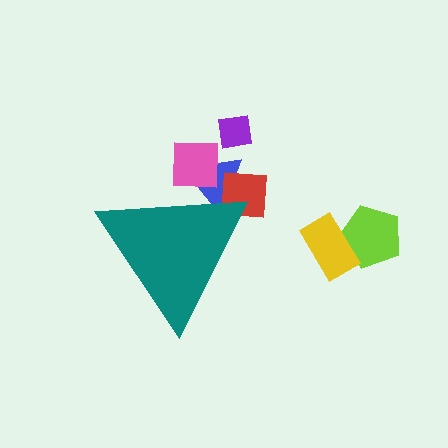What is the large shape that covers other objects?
A teal triangle.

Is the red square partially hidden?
Yes, the red square is partially hidden behind the teal triangle.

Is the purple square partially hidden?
No, the purple square is fully visible.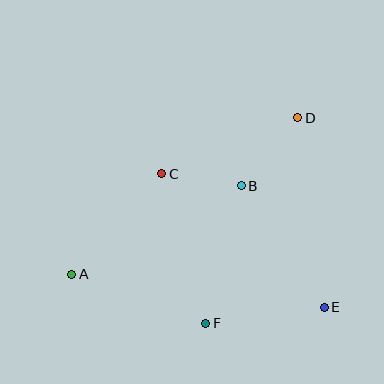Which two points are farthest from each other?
Points A and D are farthest from each other.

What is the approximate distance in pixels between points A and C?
The distance between A and C is approximately 135 pixels.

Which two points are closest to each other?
Points B and C are closest to each other.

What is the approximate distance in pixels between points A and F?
The distance between A and F is approximately 142 pixels.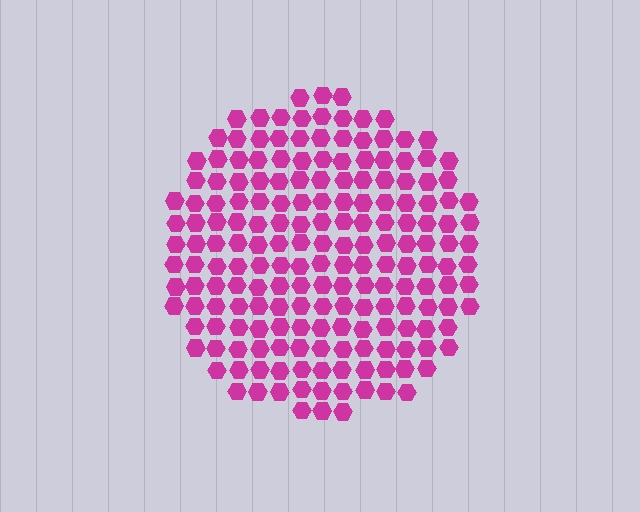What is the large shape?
The large shape is a circle.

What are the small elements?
The small elements are hexagons.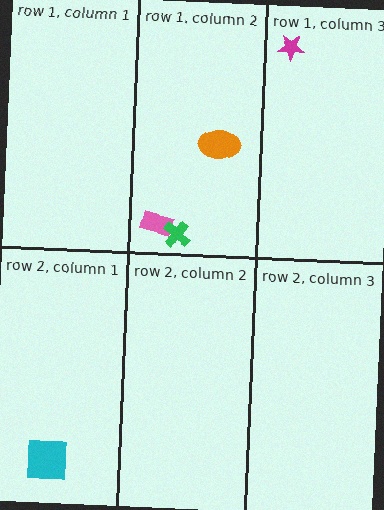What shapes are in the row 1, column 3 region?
The magenta star.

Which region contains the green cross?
The row 1, column 2 region.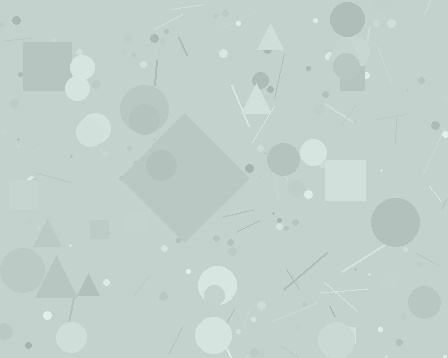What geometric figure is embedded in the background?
A diamond is embedded in the background.